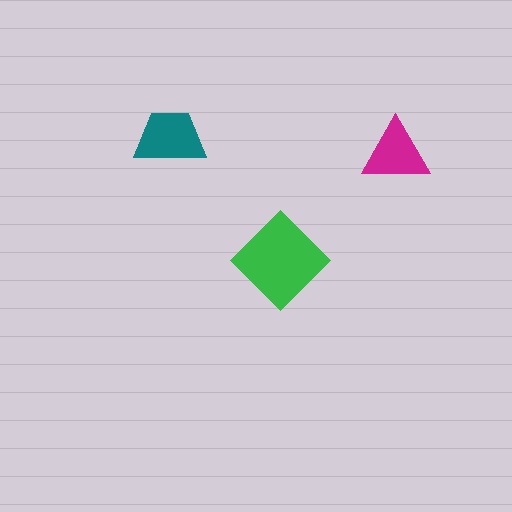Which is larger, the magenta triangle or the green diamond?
The green diamond.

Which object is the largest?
The green diamond.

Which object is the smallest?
The magenta triangle.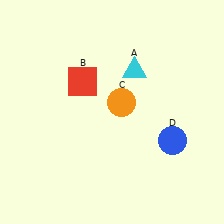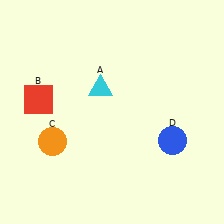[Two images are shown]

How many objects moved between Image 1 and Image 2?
3 objects moved between the two images.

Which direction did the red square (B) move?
The red square (B) moved left.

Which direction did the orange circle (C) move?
The orange circle (C) moved left.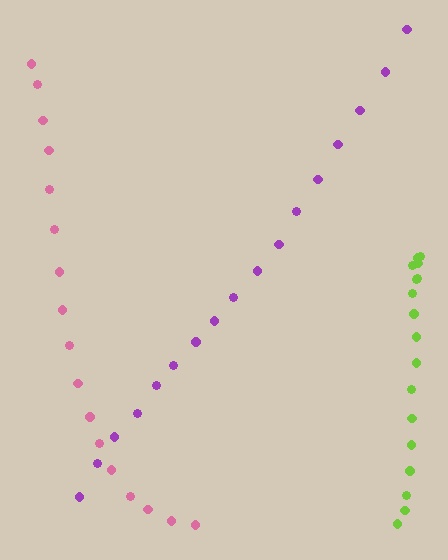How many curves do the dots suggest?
There are 3 distinct paths.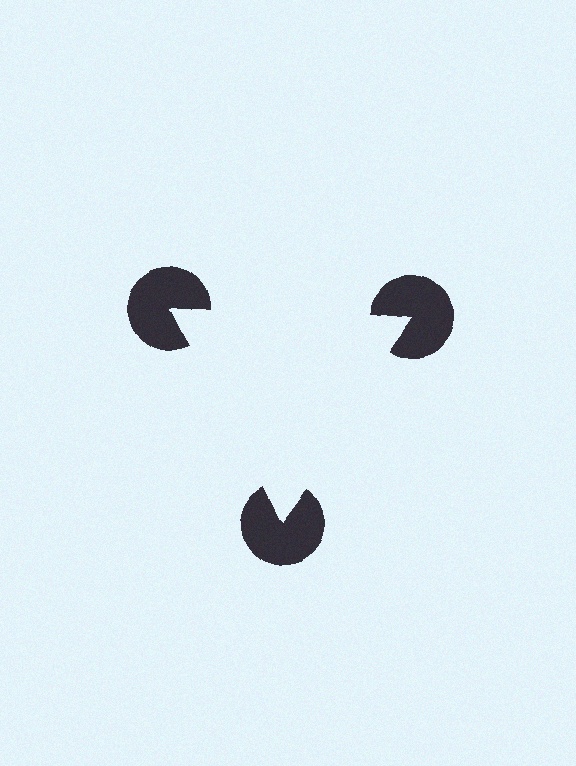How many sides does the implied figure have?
3 sides.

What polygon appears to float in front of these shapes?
An illusory triangle — its edges are inferred from the aligned wedge cuts in the pac-man discs, not physically drawn.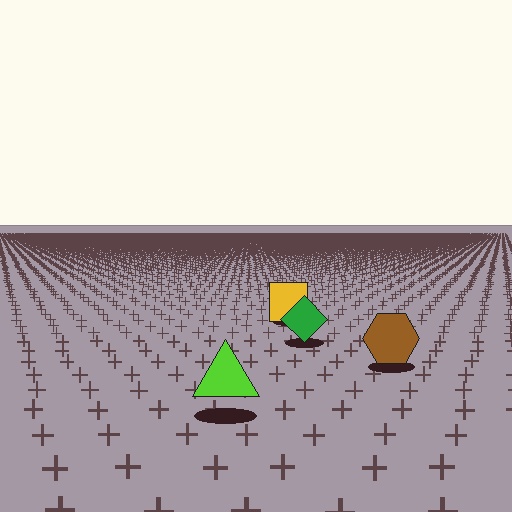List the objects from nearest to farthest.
From nearest to farthest: the lime triangle, the brown hexagon, the green diamond, the yellow square.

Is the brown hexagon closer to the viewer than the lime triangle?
No. The lime triangle is closer — you can tell from the texture gradient: the ground texture is coarser near it.